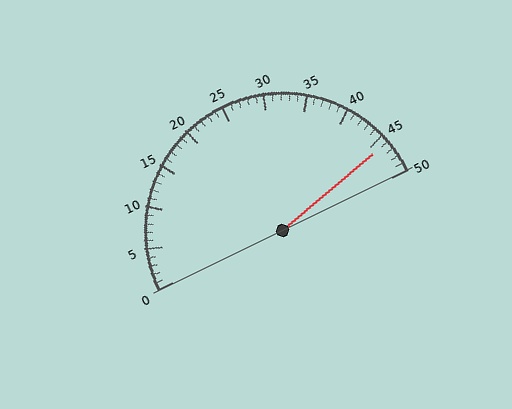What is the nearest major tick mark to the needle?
The nearest major tick mark is 45.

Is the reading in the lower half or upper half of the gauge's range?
The reading is in the upper half of the range (0 to 50).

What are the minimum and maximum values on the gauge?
The gauge ranges from 0 to 50.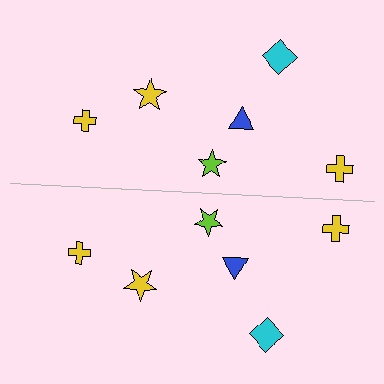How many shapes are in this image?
There are 12 shapes in this image.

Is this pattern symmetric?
Yes, this pattern has bilateral (reflection) symmetry.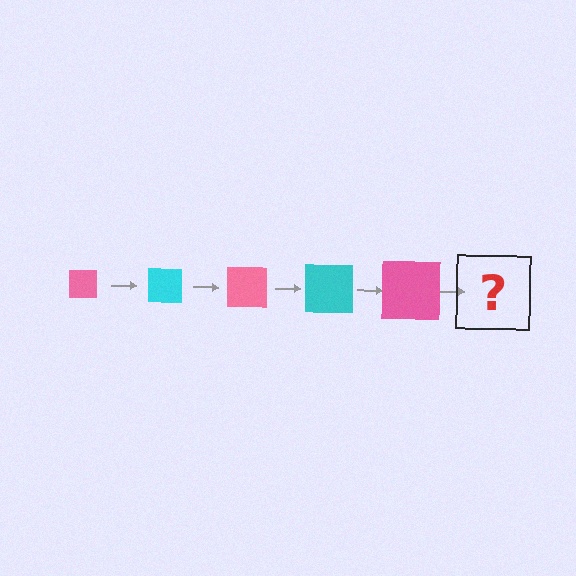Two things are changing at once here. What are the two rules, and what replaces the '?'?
The two rules are that the square grows larger each step and the color cycles through pink and cyan. The '?' should be a cyan square, larger than the previous one.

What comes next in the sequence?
The next element should be a cyan square, larger than the previous one.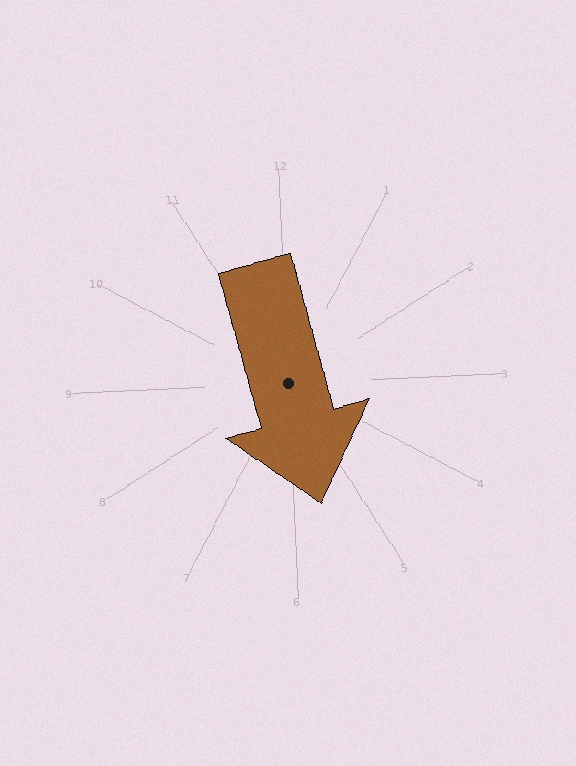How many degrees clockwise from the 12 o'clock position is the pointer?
Approximately 167 degrees.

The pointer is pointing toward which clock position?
Roughly 6 o'clock.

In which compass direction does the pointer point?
South.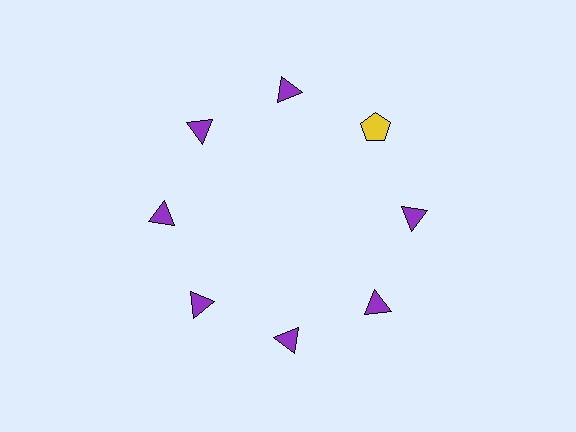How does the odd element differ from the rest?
It differs in both color (yellow instead of purple) and shape (pentagon instead of triangle).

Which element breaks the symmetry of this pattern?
The yellow pentagon at roughly the 2 o'clock position breaks the symmetry. All other shapes are purple triangles.